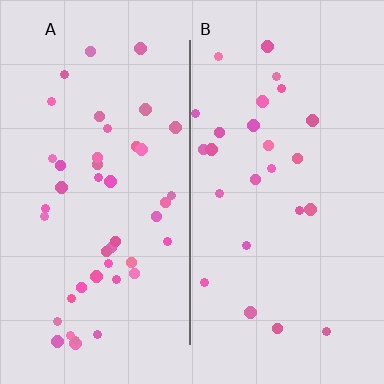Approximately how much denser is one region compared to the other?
Approximately 1.7× — region A over region B.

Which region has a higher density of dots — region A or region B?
A (the left).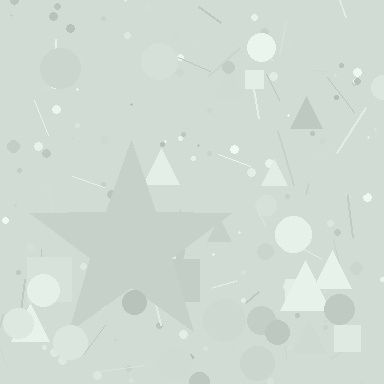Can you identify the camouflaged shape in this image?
The camouflaged shape is a star.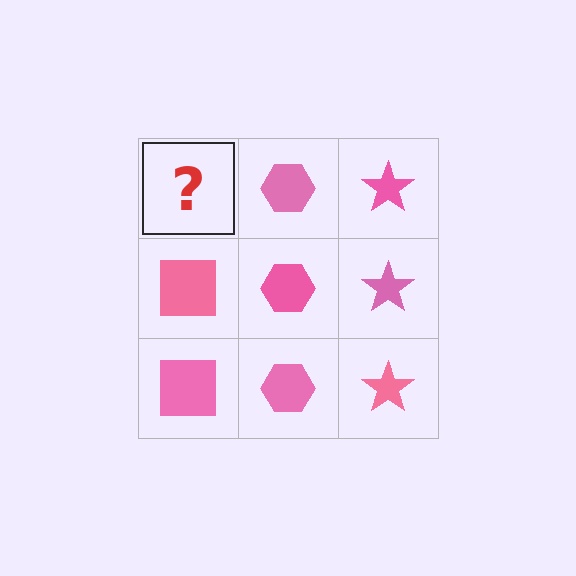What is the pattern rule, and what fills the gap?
The rule is that each column has a consistent shape. The gap should be filled with a pink square.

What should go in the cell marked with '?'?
The missing cell should contain a pink square.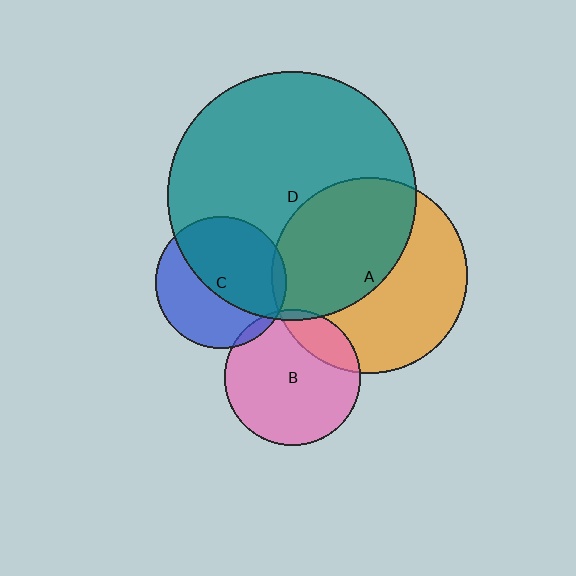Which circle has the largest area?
Circle D (teal).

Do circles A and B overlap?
Yes.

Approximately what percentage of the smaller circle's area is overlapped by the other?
Approximately 20%.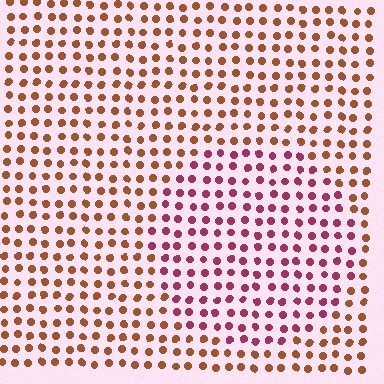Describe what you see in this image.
The image is filled with small brown elements in a uniform arrangement. A circle-shaped region is visible where the elements are tinted to a slightly different hue, forming a subtle color boundary.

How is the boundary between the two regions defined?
The boundary is defined purely by a slight shift in hue (about 48 degrees). Spacing, size, and orientation are identical on both sides.